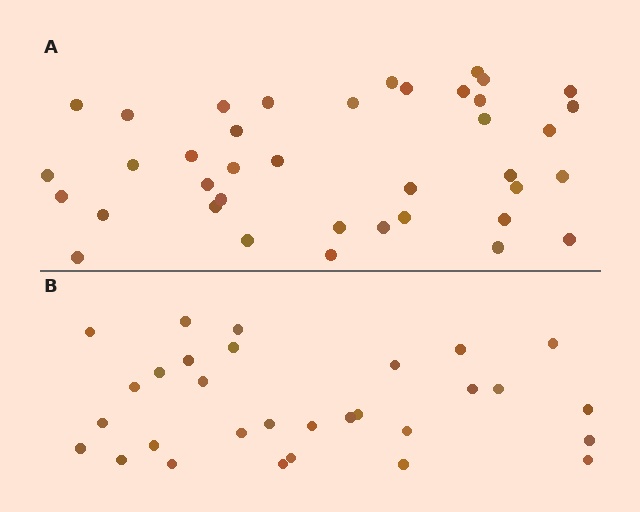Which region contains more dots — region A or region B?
Region A (the top region) has more dots.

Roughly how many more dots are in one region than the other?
Region A has roughly 8 or so more dots than region B.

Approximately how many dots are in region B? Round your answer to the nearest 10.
About 30 dots.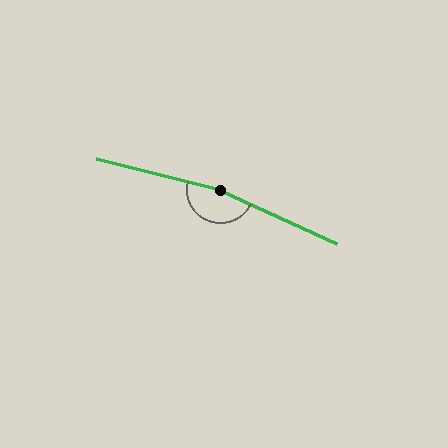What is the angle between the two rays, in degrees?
Approximately 169 degrees.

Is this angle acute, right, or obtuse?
It is obtuse.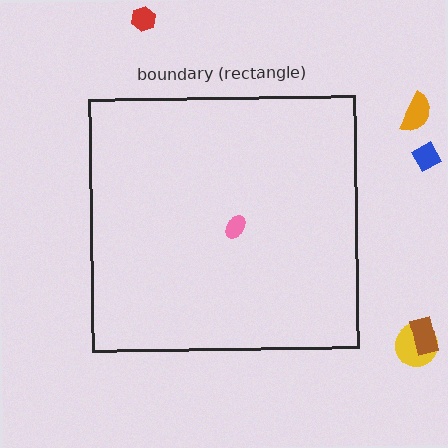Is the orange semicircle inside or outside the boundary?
Outside.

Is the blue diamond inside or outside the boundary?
Outside.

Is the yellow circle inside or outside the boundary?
Outside.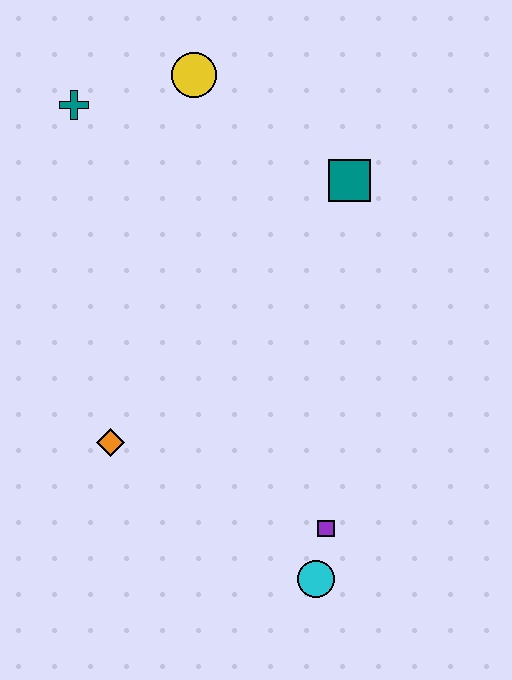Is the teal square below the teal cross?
Yes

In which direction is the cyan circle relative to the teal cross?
The cyan circle is below the teal cross.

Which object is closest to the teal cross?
The yellow circle is closest to the teal cross.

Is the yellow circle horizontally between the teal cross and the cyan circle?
Yes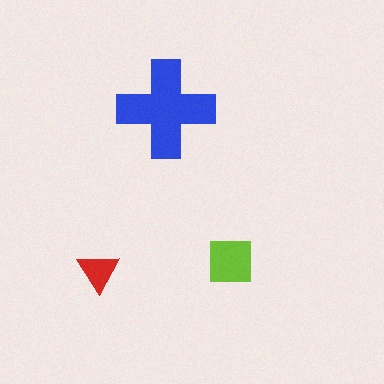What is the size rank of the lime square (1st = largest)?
2nd.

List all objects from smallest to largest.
The red triangle, the lime square, the blue cross.